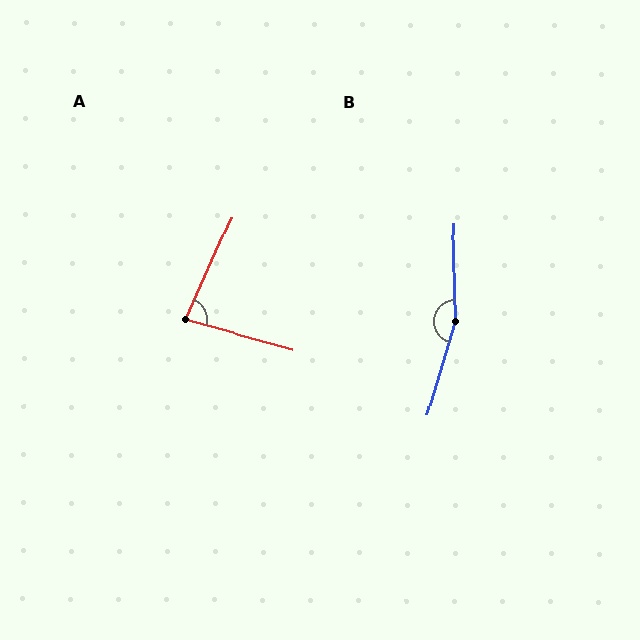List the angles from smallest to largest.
A (81°), B (162°).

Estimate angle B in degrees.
Approximately 162 degrees.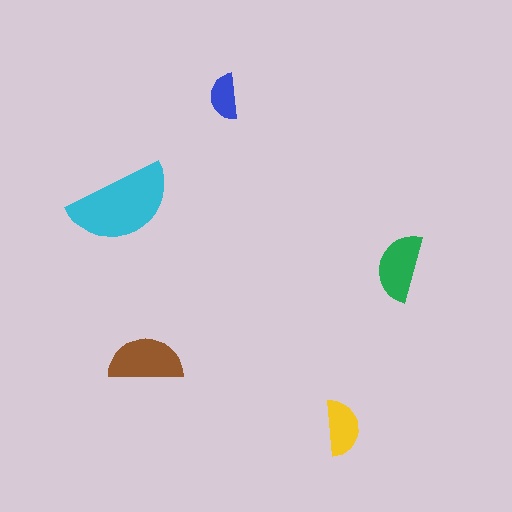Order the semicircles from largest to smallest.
the cyan one, the brown one, the green one, the yellow one, the blue one.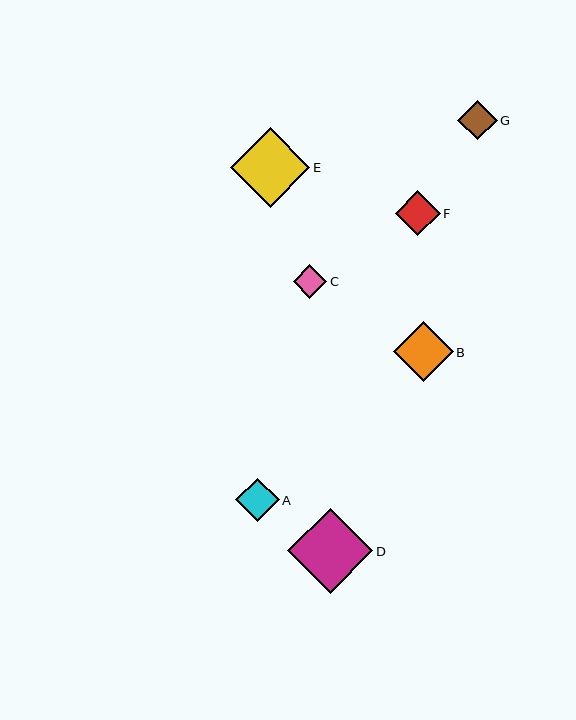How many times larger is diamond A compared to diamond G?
Diamond A is approximately 1.1 times the size of diamond G.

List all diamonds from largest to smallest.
From largest to smallest: D, E, B, F, A, G, C.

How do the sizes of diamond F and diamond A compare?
Diamond F and diamond A are approximately the same size.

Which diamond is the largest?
Diamond D is the largest with a size of approximately 85 pixels.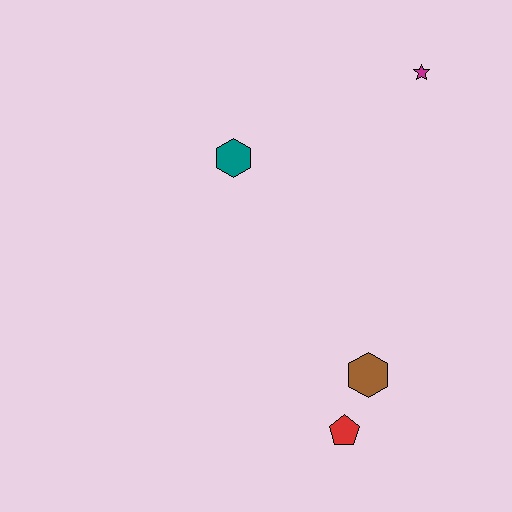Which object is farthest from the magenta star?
The red pentagon is farthest from the magenta star.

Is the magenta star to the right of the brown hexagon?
Yes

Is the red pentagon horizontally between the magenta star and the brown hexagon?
No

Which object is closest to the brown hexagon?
The red pentagon is closest to the brown hexagon.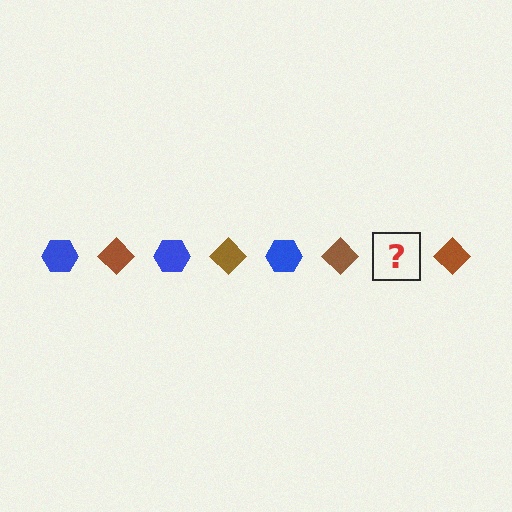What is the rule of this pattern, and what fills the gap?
The rule is that the pattern alternates between blue hexagon and brown diamond. The gap should be filled with a blue hexagon.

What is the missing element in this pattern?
The missing element is a blue hexagon.